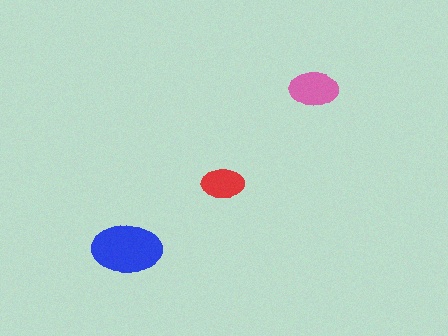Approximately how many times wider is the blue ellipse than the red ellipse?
About 1.5 times wider.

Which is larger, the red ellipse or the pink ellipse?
The pink one.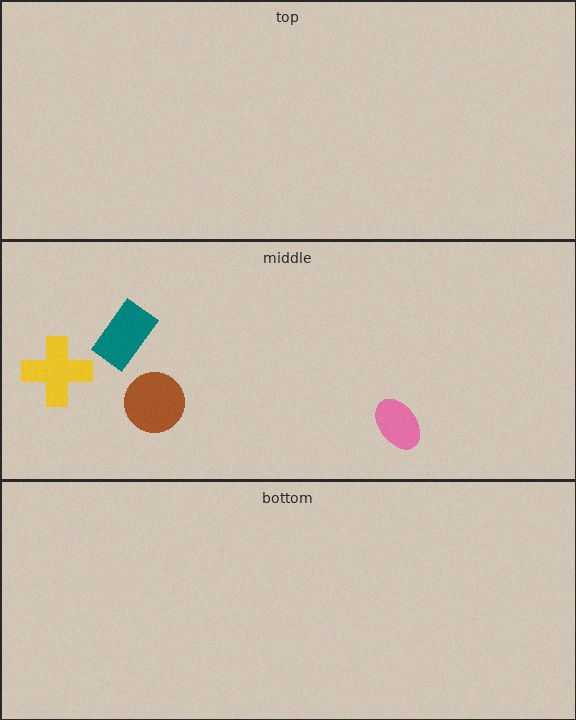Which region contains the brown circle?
The middle region.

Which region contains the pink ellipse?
The middle region.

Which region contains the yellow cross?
The middle region.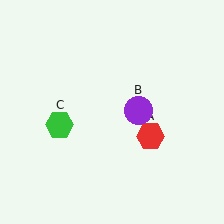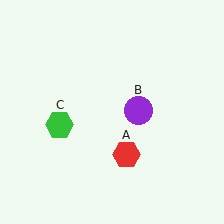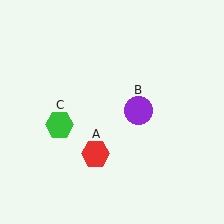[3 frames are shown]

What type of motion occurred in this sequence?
The red hexagon (object A) rotated clockwise around the center of the scene.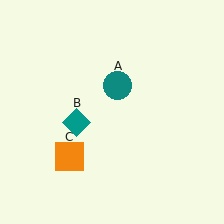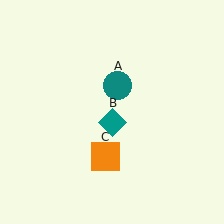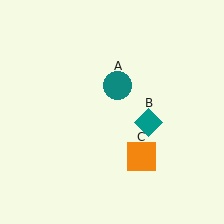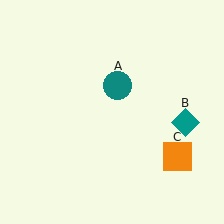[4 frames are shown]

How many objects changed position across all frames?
2 objects changed position: teal diamond (object B), orange square (object C).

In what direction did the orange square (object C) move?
The orange square (object C) moved right.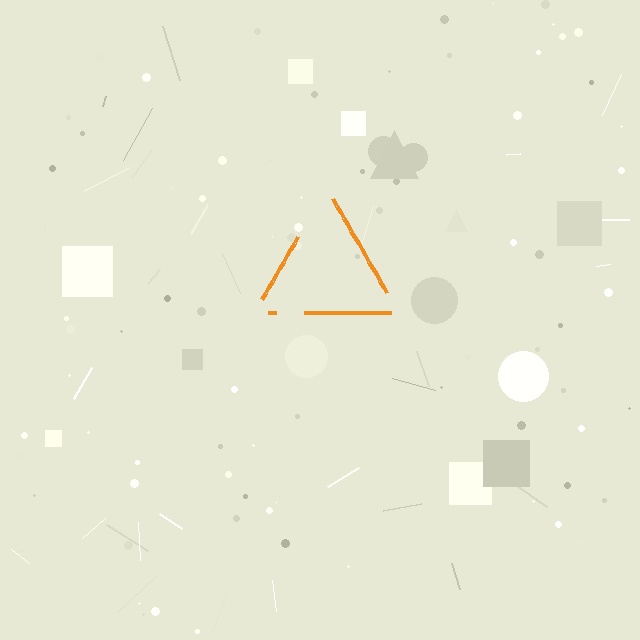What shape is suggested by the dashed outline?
The dashed outline suggests a triangle.